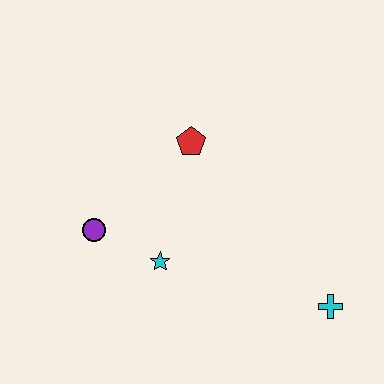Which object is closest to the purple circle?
The cyan star is closest to the purple circle.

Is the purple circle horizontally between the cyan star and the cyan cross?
No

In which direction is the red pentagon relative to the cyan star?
The red pentagon is above the cyan star.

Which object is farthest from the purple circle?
The cyan cross is farthest from the purple circle.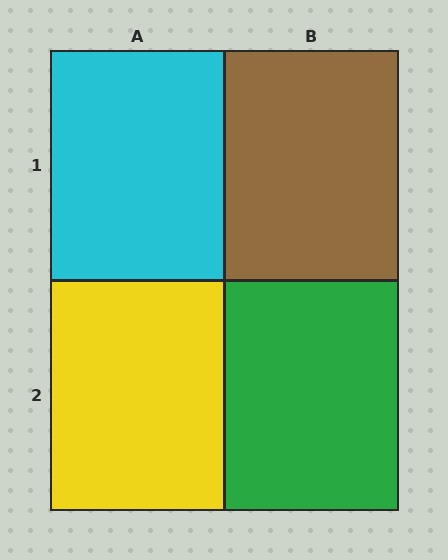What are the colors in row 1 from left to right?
Cyan, brown.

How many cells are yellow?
1 cell is yellow.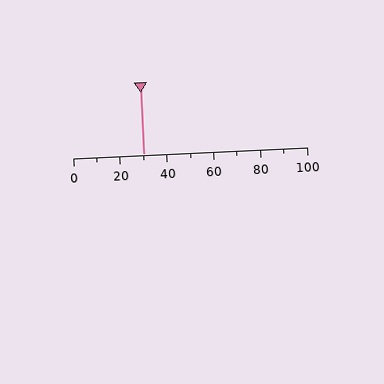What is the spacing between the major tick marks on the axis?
The major ticks are spaced 20 apart.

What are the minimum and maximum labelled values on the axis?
The axis runs from 0 to 100.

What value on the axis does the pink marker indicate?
The marker indicates approximately 30.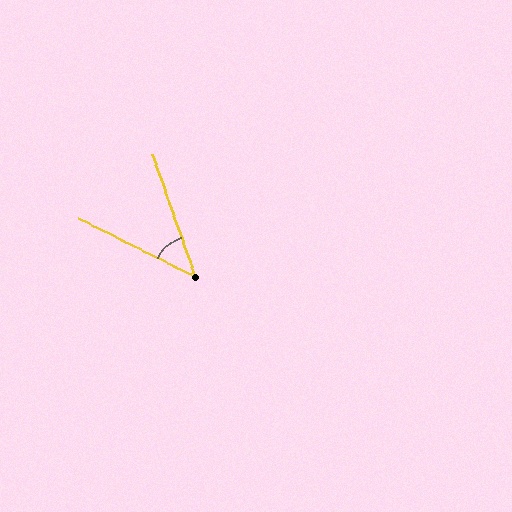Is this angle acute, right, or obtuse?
It is acute.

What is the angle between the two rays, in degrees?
Approximately 44 degrees.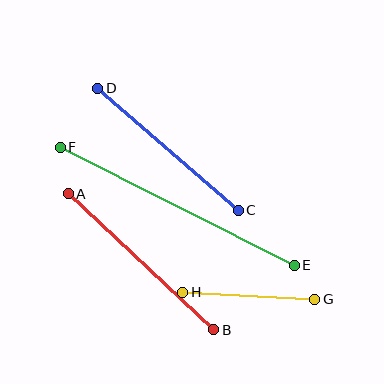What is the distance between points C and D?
The distance is approximately 186 pixels.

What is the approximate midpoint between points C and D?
The midpoint is at approximately (168, 149) pixels.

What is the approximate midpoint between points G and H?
The midpoint is at approximately (249, 296) pixels.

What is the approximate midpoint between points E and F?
The midpoint is at approximately (177, 206) pixels.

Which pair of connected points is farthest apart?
Points E and F are farthest apart.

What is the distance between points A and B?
The distance is approximately 199 pixels.